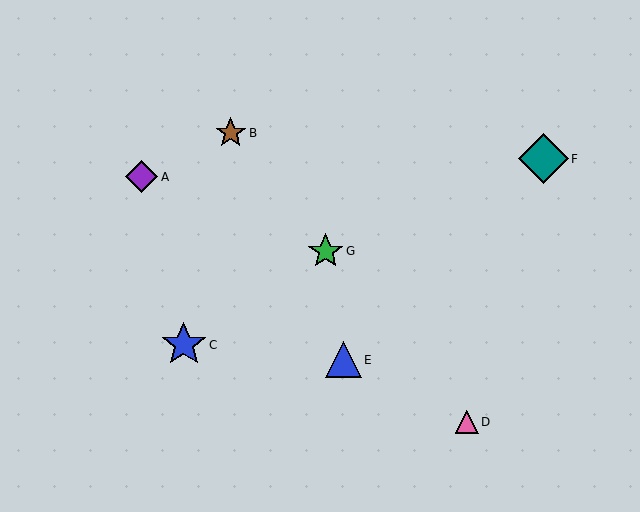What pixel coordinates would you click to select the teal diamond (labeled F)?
Click at (543, 159) to select the teal diamond F.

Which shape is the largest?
The teal diamond (labeled F) is the largest.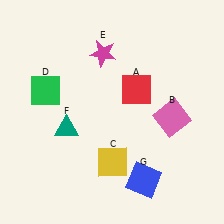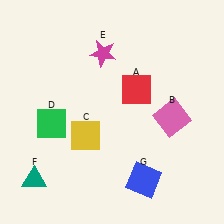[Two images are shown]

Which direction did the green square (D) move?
The green square (D) moved down.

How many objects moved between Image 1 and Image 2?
3 objects moved between the two images.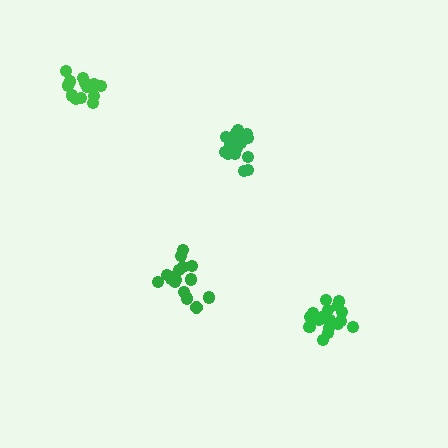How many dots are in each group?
Group 1: 19 dots, Group 2: 16 dots, Group 3: 19 dots, Group 4: 15 dots (69 total).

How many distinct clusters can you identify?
There are 4 distinct clusters.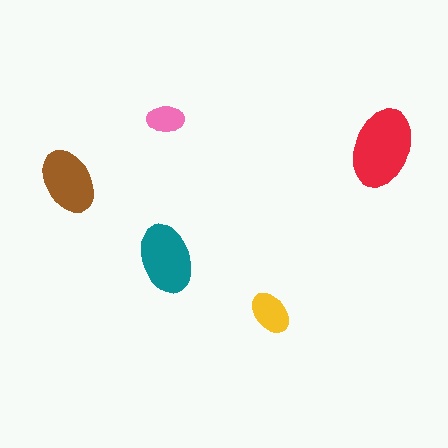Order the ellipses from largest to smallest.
the red one, the teal one, the brown one, the yellow one, the pink one.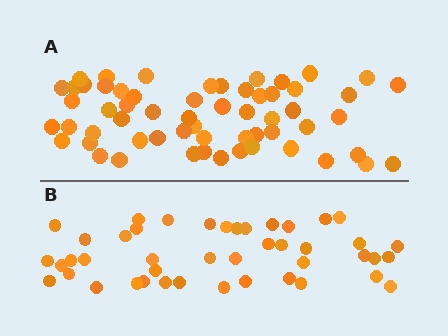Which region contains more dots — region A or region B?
Region A (the top region) has more dots.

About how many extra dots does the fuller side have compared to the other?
Region A has approximately 15 more dots than region B.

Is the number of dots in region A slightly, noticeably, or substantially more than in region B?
Region A has noticeably more, but not dramatically so. The ratio is roughly 1.3 to 1.